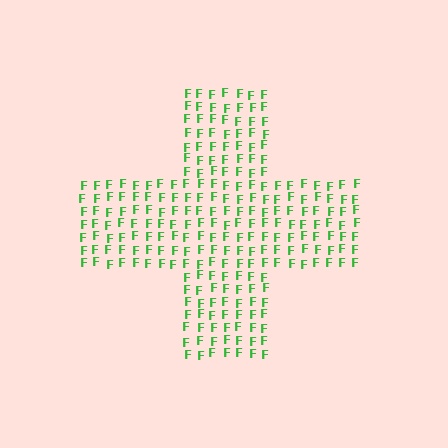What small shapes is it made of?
It is made of small letter F's.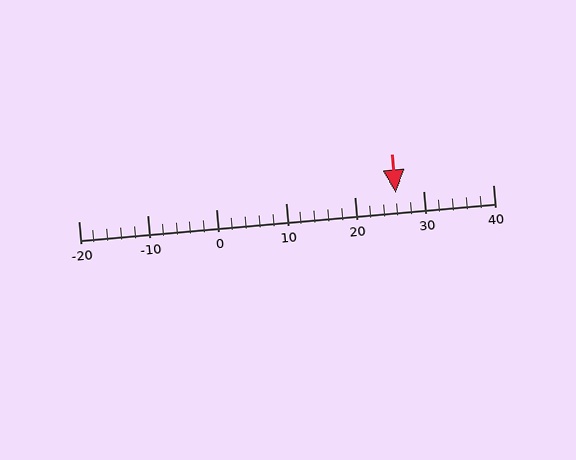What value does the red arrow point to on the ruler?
The red arrow points to approximately 26.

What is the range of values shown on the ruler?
The ruler shows values from -20 to 40.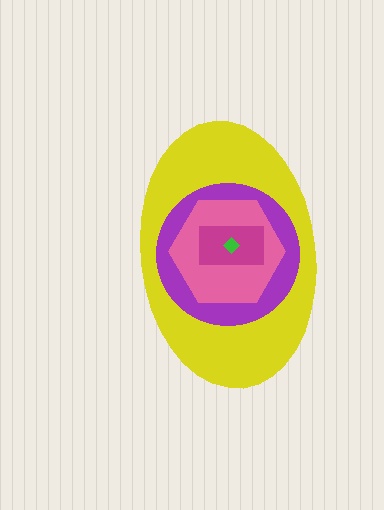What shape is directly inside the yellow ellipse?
The purple circle.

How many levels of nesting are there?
5.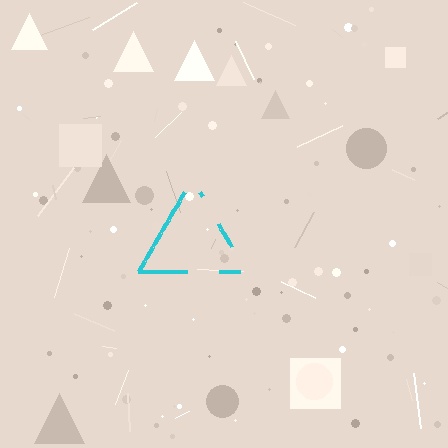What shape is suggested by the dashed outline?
The dashed outline suggests a triangle.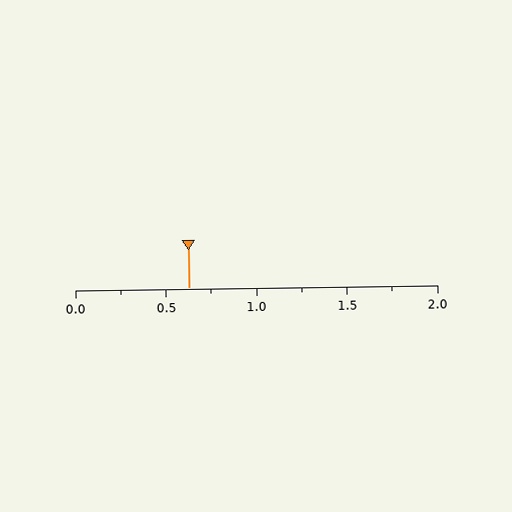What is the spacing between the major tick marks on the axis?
The major ticks are spaced 0.5 apart.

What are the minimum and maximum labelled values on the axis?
The axis runs from 0.0 to 2.0.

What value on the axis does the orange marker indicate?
The marker indicates approximately 0.62.